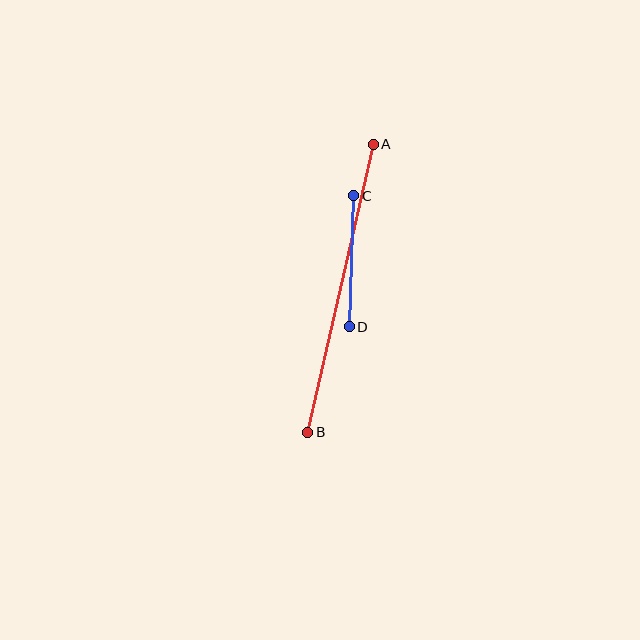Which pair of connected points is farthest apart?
Points A and B are farthest apart.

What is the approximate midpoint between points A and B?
The midpoint is at approximately (341, 288) pixels.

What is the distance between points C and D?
The distance is approximately 131 pixels.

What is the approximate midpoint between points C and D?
The midpoint is at approximately (351, 261) pixels.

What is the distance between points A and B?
The distance is approximately 296 pixels.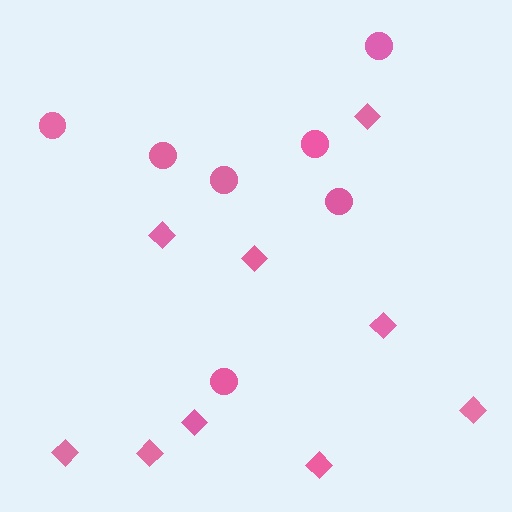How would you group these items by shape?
There are 2 groups: one group of diamonds (9) and one group of circles (7).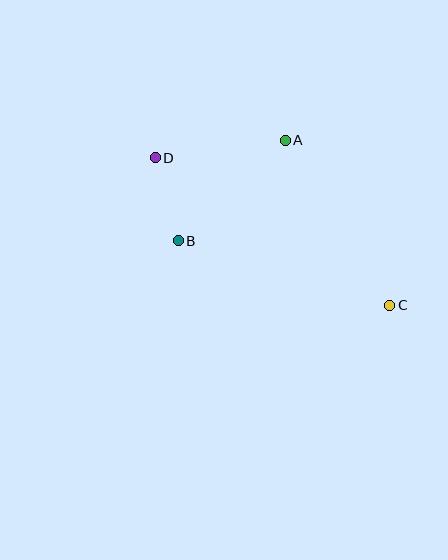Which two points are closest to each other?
Points B and D are closest to each other.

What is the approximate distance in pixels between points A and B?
The distance between A and B is approximately 147 pixels.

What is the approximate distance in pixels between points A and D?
The distance between A and D is approximately 131 pixels.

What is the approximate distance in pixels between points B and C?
The distance between B and C is approximately 221 pixels.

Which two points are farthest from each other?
Points C and D are farthest from each other.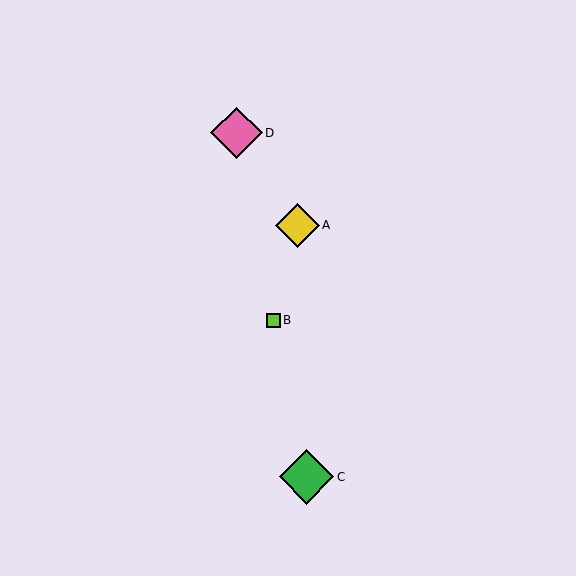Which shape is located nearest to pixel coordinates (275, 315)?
The lime square (labeled B) at (273, 320) is nearest to that location.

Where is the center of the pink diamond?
The center of the pink diamond is at (237, 133).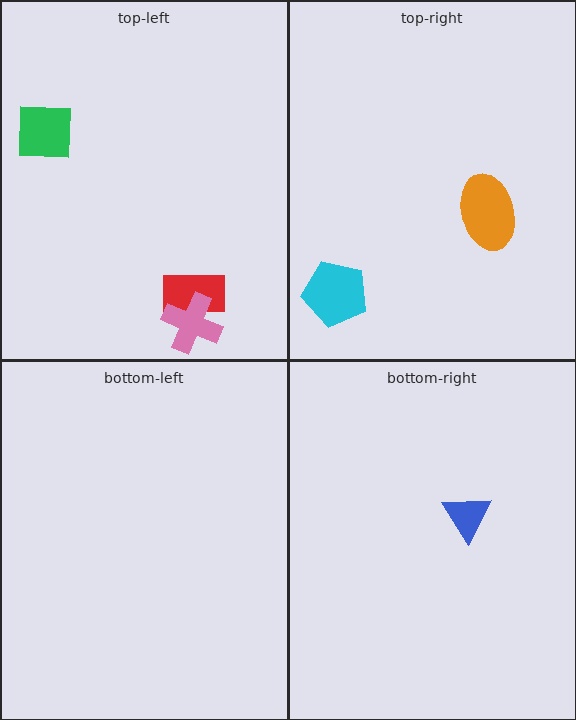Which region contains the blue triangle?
The bottom-right region.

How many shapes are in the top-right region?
2.